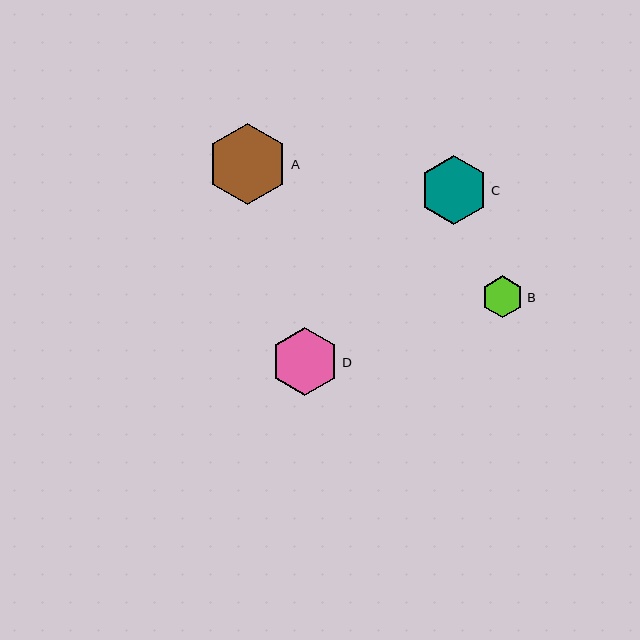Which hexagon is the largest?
Hexagon A is the largest with a size of approximately 81 pixels.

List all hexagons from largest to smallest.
From largest to smallest: A, C, D, B.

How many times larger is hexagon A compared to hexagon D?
Hexagon A is approximately 1.2 times the size of hexagon D.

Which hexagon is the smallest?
Hexagon B is the smallest with a size of approximately 42 pixels.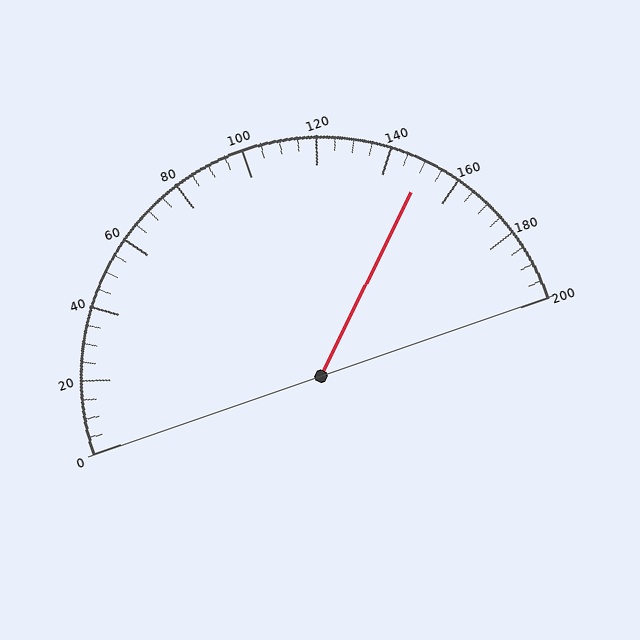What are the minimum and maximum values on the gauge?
The gauge ranges from 0 to 200.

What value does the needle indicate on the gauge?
The needle indicates approximately 150.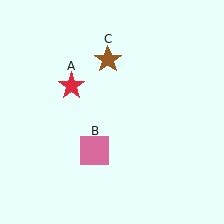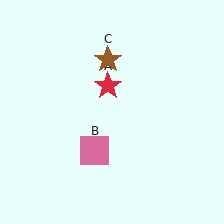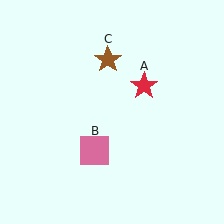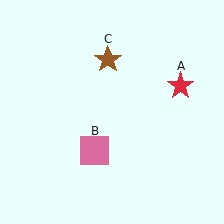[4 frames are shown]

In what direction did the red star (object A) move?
The red star (object A) moved right.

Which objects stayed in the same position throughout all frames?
Pink square (object B) and brown star (object C) remained stationary.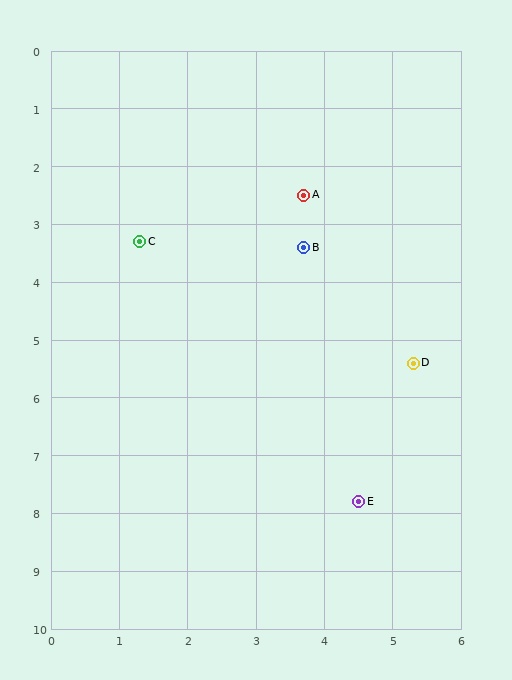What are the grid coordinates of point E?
Point E is at approximately (4.5, 7.8).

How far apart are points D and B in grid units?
Points D and B are about 2.6 grid units apart.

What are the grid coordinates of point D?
Point D is at approximately (5.3, 5.4).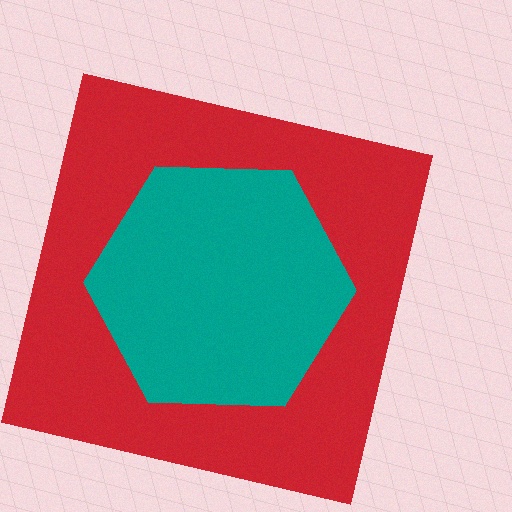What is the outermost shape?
The red square.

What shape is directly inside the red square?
The teal hexagon.